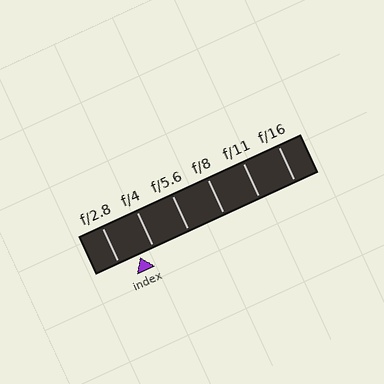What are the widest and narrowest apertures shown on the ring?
The widest aperture shown is f/2.8 and the narrowest is f/16.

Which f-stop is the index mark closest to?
The index mark is closest to f/4.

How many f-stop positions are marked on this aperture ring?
There are 6 f-stop positions marked.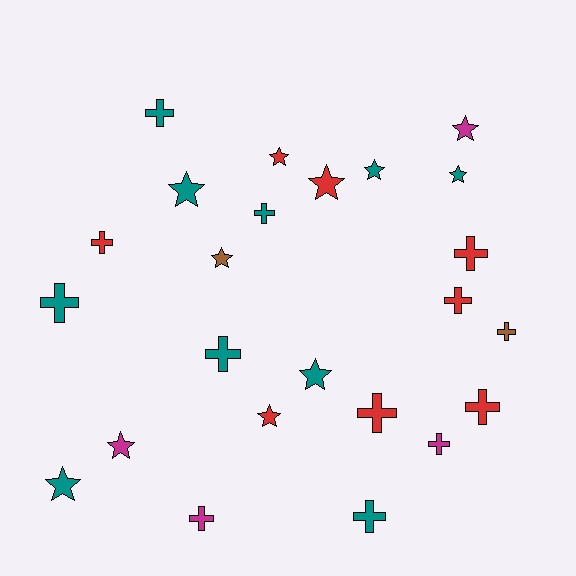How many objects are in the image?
There are 24 objects.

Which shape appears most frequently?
Cross, with 13 objects.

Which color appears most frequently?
Teal, with 10 objects.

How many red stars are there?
There are 3 red stars.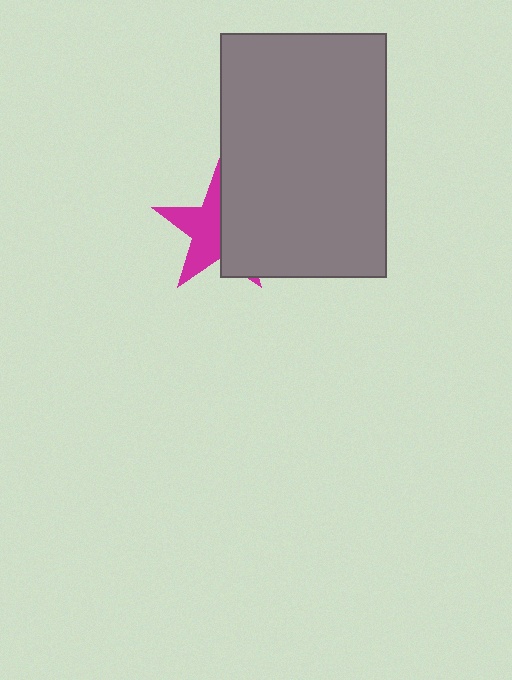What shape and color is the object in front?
The object in front is a gray rectangle.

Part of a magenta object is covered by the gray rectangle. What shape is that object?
It is a star.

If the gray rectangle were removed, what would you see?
You would see the complete magenta star.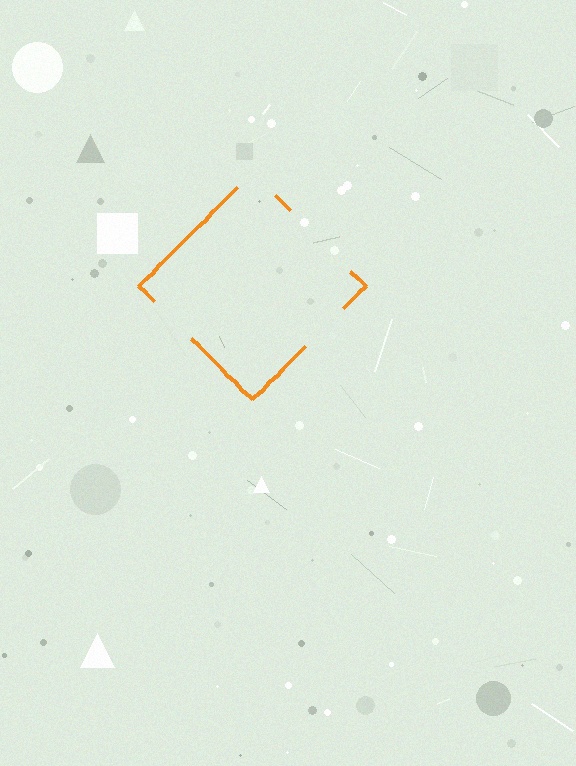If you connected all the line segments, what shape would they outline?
They would outline a diamond.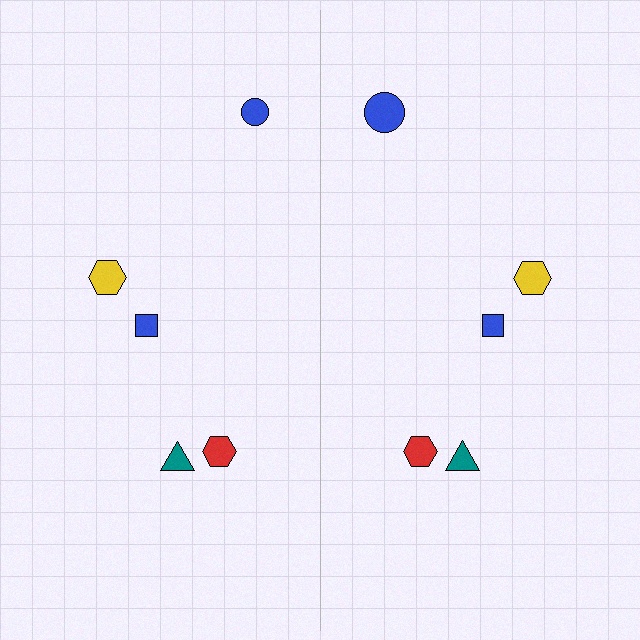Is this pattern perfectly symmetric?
No, the pattern is not perfectly symmetric. The blue circle on the right side has a different size than its mirror counterpart.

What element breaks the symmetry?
The blue circle on the right side has a different size than its mirror counterpart.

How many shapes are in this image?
There are 10 shapes in this image.